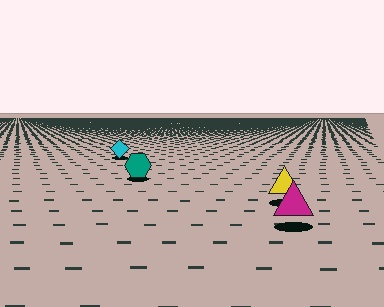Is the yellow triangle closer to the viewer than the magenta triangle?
No. The magenta triangle is closer — you can tell from the texture gradient: the ground texture is coarser near it.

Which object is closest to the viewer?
The magenta triangle is closest. The texture marks near it are larger and more spread out.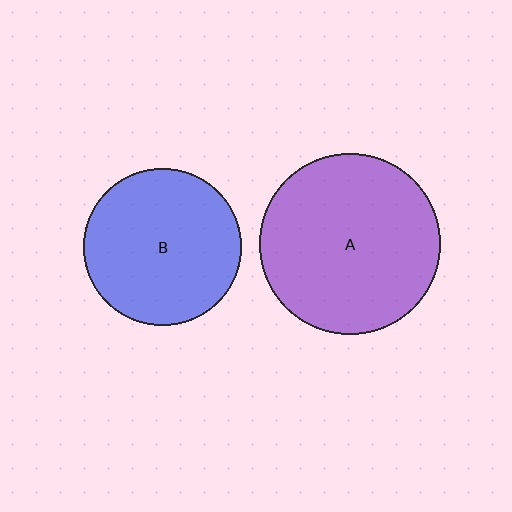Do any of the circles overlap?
No, none of the circles overlap.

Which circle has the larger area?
Circle A (purple).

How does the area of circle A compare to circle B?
Approximately 1.3 times.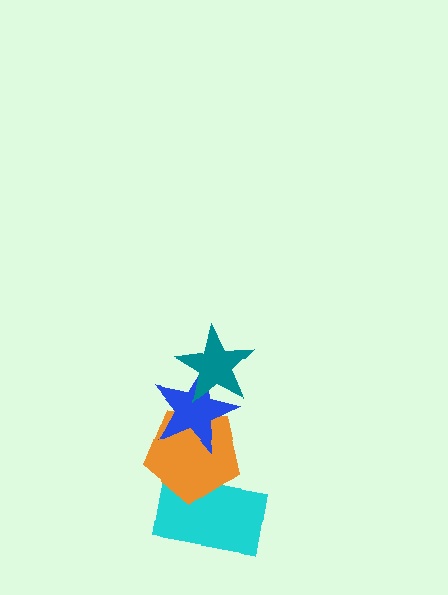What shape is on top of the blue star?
The teal star is on top of the blue star.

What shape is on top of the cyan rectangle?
The orange pentagon is on top of the cyan rectangle.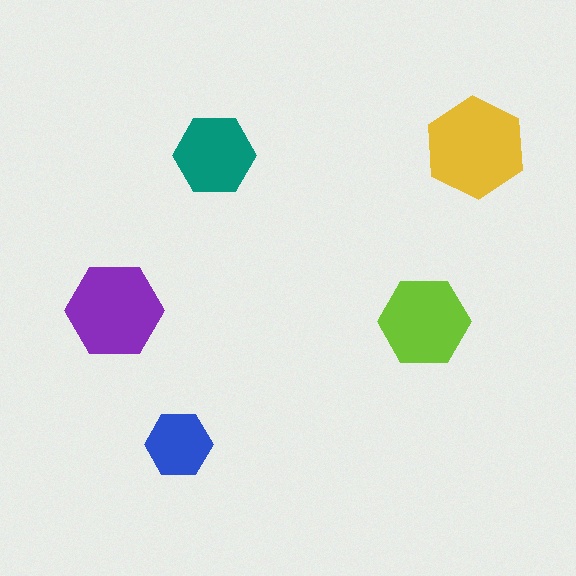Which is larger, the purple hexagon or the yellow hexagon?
The yellow one.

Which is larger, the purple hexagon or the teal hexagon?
The purple one.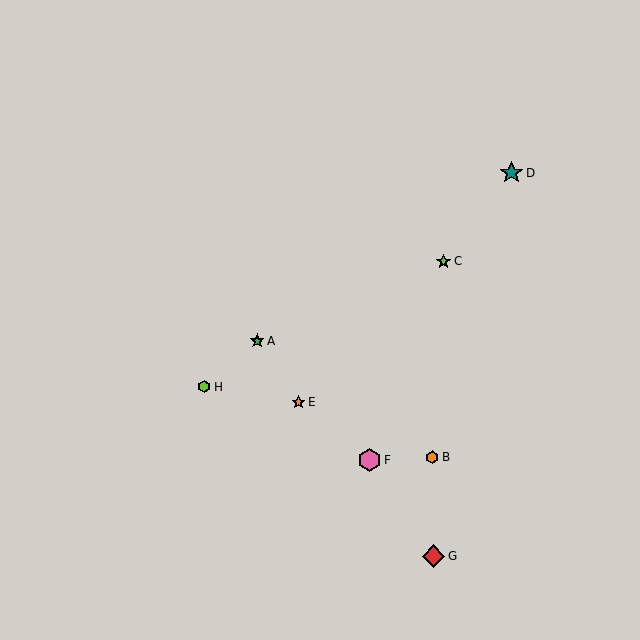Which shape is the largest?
The teal star (labeled D) is the largest.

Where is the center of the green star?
The center of the green star is at (257, 341).